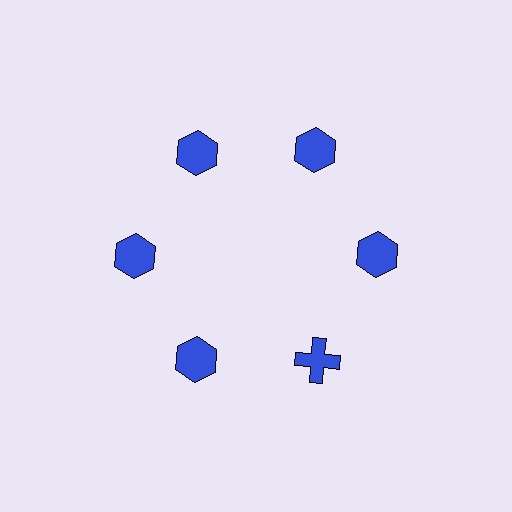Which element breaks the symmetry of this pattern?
The blue cross at roughly the 5 o'clock position breaks the symmetry. All other shapes are blue hexagons.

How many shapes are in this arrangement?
There are 6 shapes arranged in a ring pattern.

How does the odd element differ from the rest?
It has a different shape: cross instead of hexagon.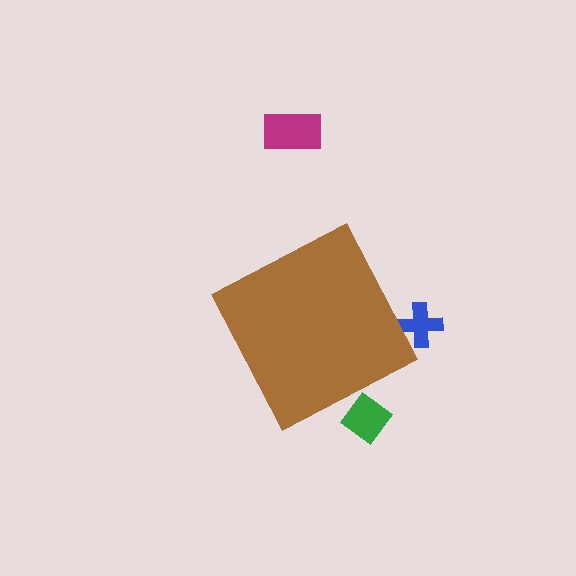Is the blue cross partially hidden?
Yes, the blue cross is partially hidden behind the brown diamond.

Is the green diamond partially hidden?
Yes, the green diamond is partially hidden behind the brown diamond.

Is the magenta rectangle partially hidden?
No, the magenta rectangle is fully visible.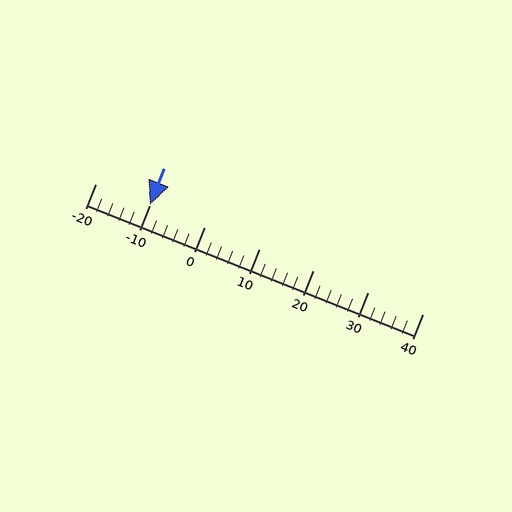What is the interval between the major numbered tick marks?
The major tick marks are spaced 10 units apart.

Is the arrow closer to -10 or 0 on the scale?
The arrow is closer to -10.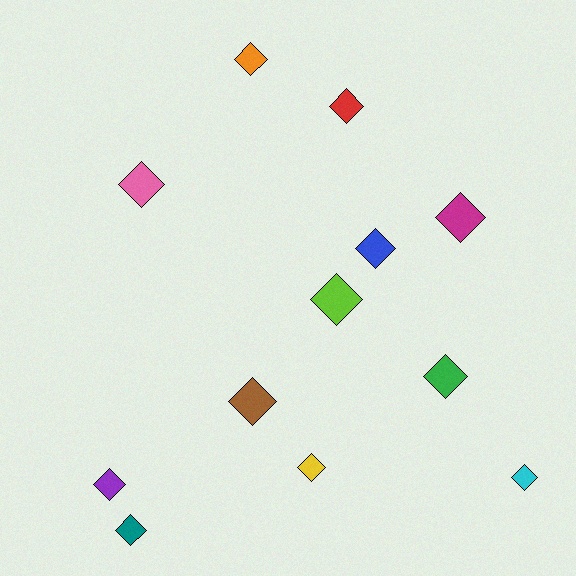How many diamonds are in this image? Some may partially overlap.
There are 12 diamonds.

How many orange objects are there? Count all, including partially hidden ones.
There is 1 orange object.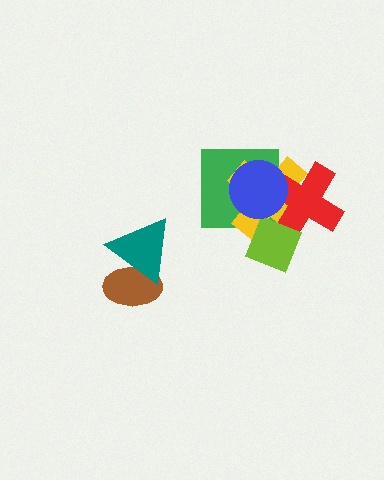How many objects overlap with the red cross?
4 objects overlap with the red cross.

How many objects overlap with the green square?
3 objects overlap with the green square.